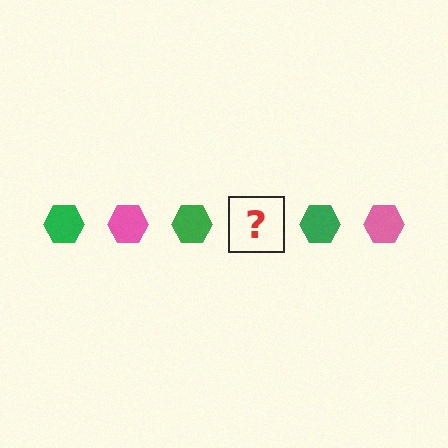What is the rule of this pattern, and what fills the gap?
The rule is that the pattern cycles through green, pink hexagons. The gap should be filled with a pink hexagon.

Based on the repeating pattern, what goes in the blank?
The blank should be a pink hexagon.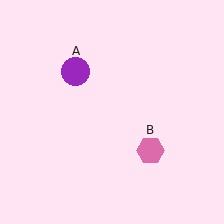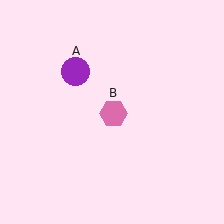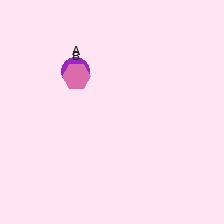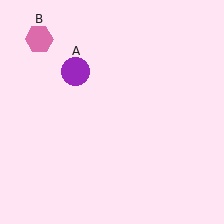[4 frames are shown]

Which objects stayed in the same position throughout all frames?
Purple circle (object A) remained stationary.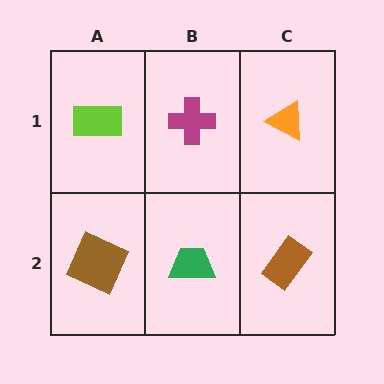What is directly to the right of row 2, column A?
A green trapezoid.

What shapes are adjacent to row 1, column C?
A brown rectangle (row 2, column C), a magenta cross (row 1, column B).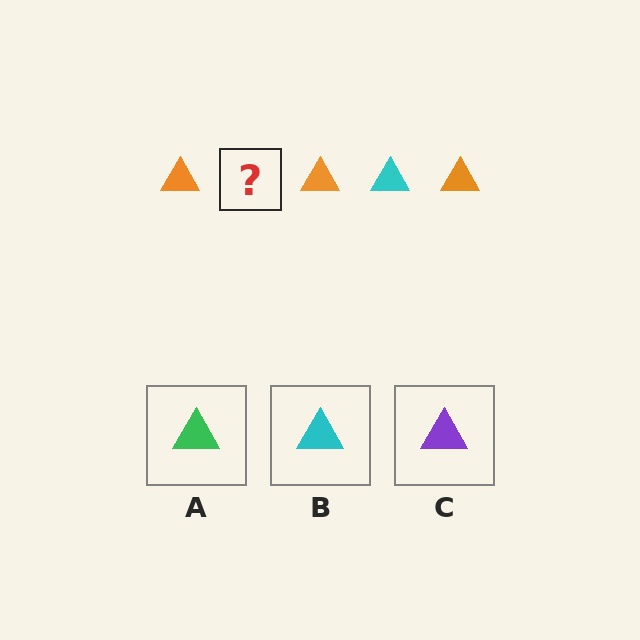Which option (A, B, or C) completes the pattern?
B.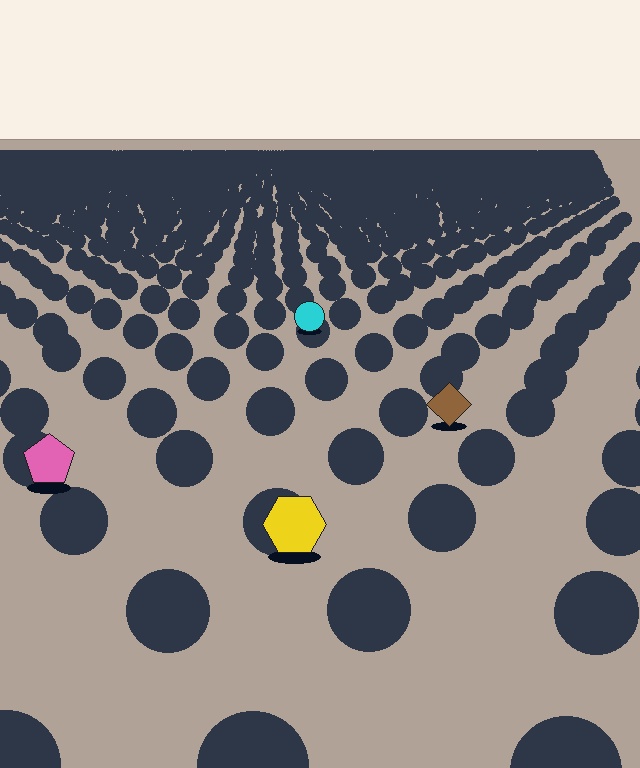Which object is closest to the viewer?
The yellow hexagon is closest. The texture marks near it are larger and more spread out.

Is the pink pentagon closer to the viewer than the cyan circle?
Yes. The pink pentagon is closer — you can tell from the texture gradient: the ground texture is coarser near it.